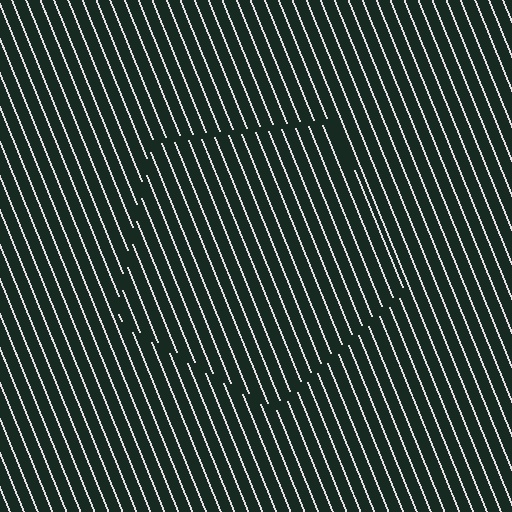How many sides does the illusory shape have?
5 sides — the line-ends trace a pentagon.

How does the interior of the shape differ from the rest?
The interior of the shape contains the same grating, shifted by half a period — the contour is defined by the phase discontinuity where line-ends from the inner and outer gratings abut.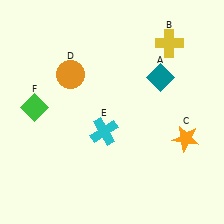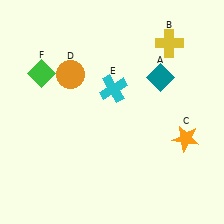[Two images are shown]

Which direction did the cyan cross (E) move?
The cyan cross (E) moved up.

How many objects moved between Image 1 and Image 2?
2 objects moved between the two images.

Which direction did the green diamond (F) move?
The green diamond (F) moved up.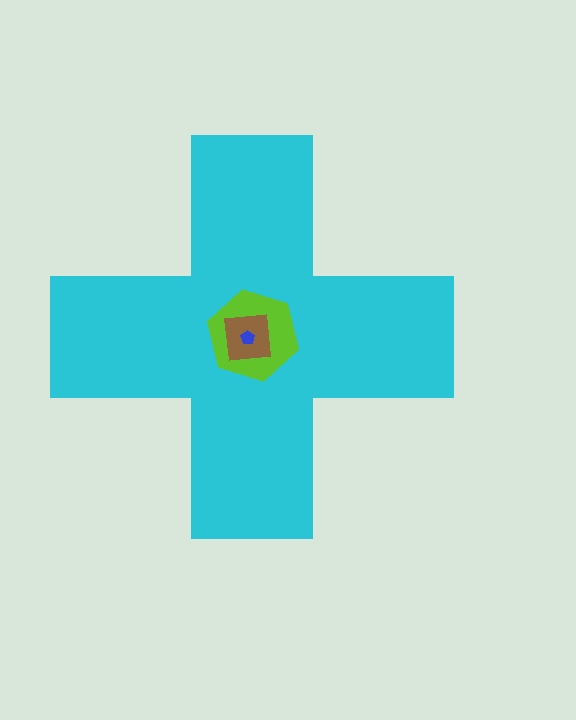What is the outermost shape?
The cyan cross.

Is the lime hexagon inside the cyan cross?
Yes.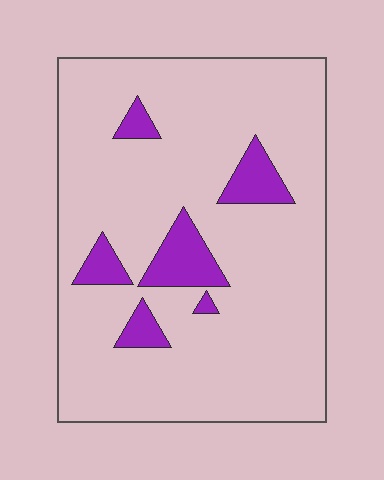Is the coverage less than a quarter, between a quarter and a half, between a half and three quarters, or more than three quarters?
Less than a quarter.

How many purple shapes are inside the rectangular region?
6.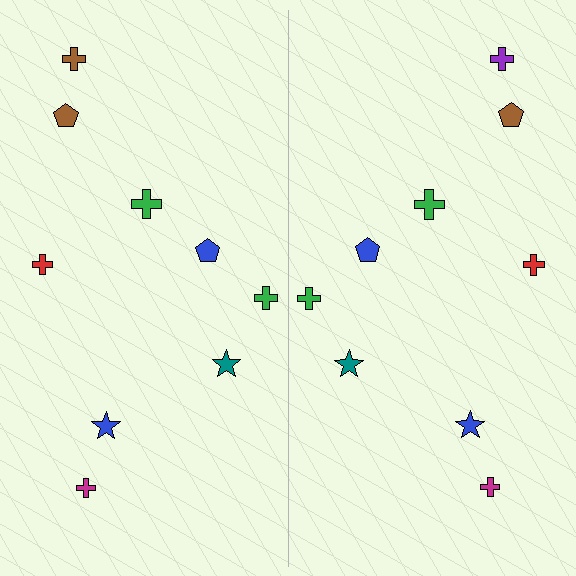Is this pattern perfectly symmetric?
No, the pattern is not perfectly symmetric. The purple cross on the right side breaks the symmetry — its mirror counterpart is brown.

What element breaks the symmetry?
The purple cross on the right side breaks the symmetry — its mirror counterpart is brown.